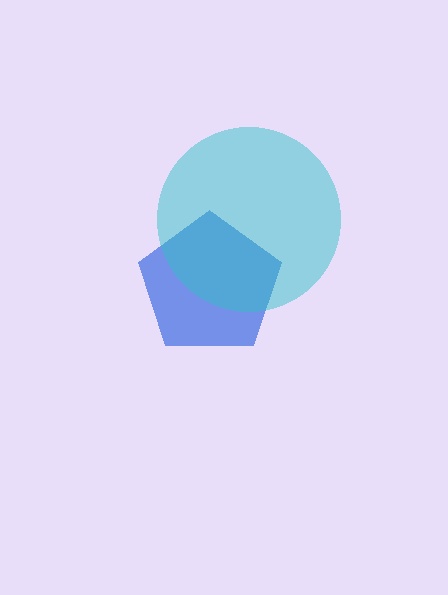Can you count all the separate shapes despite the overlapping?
Yes, there are 2 separate shapes.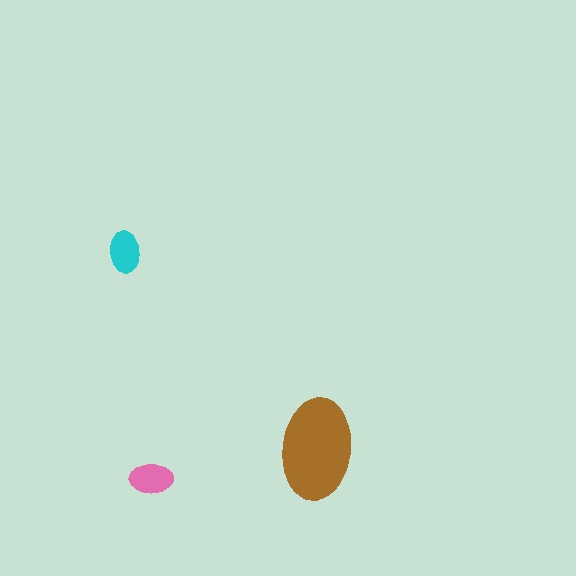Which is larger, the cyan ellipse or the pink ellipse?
The pink one.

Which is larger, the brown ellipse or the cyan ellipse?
The brown one.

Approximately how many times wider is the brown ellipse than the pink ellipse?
About 2.5 times wider.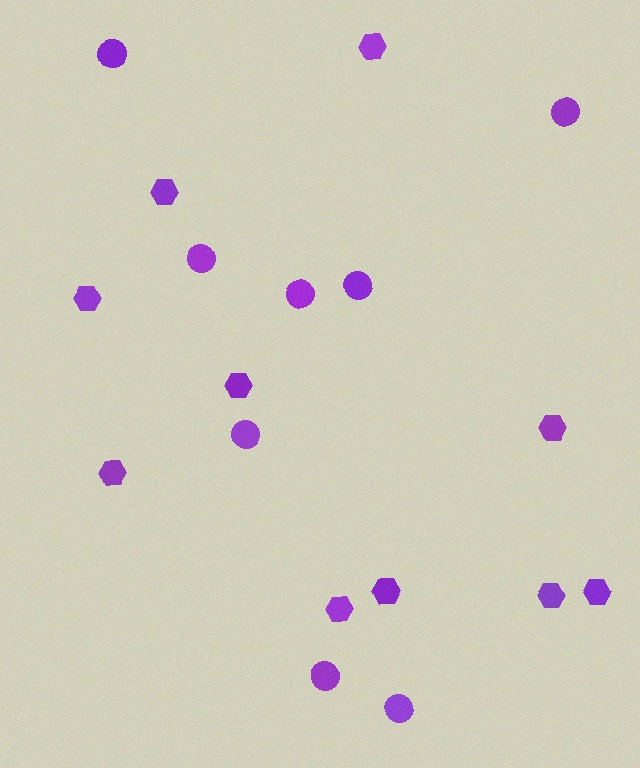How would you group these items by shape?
There are 2 groups: one group of circles (8) and one group of hexagons (10).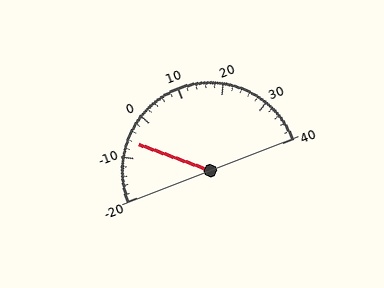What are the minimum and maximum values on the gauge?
The gauge ranges from -20 to 40.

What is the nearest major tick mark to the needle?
The nearest major tick mark is -10.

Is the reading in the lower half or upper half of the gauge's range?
The reading is in the lower half of the range (-20 to 40).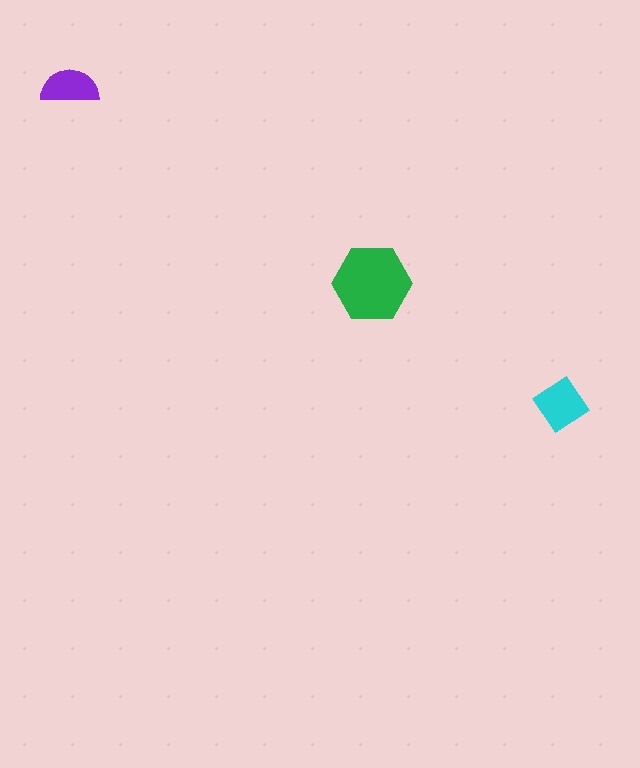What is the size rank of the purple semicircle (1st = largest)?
3rd.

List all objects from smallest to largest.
The purple semicircle, the cyan diamond, the green hexagon.